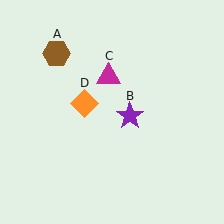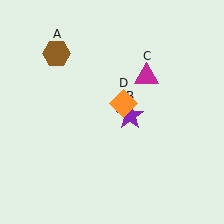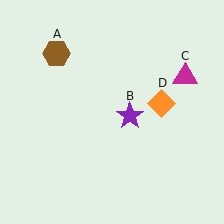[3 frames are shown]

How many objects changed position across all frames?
2 objects changed position: magenta triangle (object C), orange diamond (object D).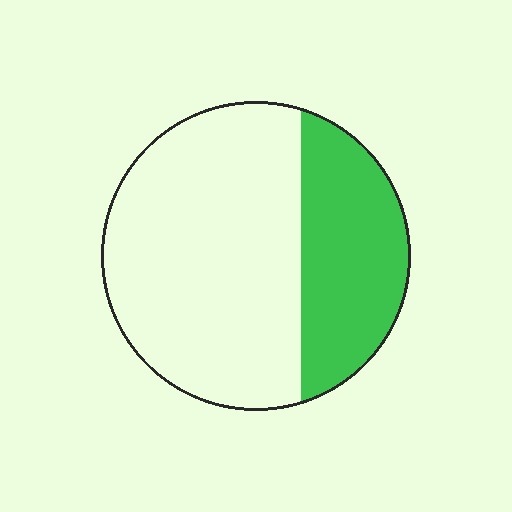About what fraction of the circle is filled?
About one third (1/3).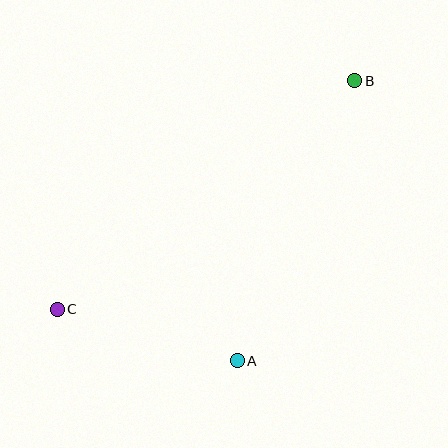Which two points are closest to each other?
Points A and C are closest to each other.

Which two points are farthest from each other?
Points B and C are farthest from each other.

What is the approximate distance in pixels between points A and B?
The distance between A and B is approximately 304 pixels.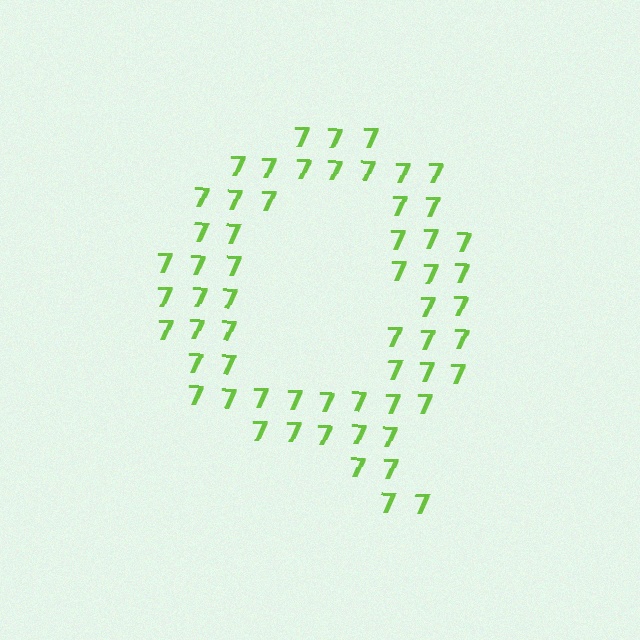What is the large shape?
The large shape is the letter Q.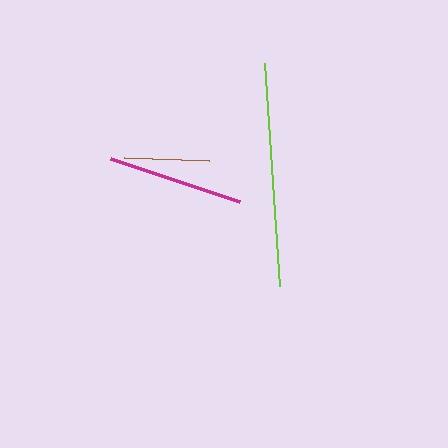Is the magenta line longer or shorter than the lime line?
The lime line is longer than the magenta line.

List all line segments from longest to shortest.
From longest to shortest: lime, magenta, brown.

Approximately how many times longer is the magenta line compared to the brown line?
The magenta line is approximately 1.6 times the length of the brown line.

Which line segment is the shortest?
The brown line is the shortest at approximately 85 pixels.